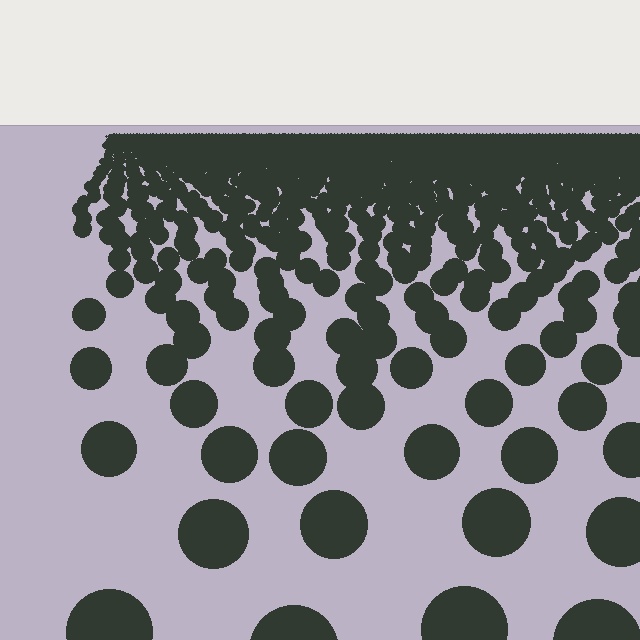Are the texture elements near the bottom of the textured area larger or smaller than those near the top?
Larger. Near the bottom, elements are closer to the viewer and appear at a bigger on-screen size.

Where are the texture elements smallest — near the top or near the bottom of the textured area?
Near the top.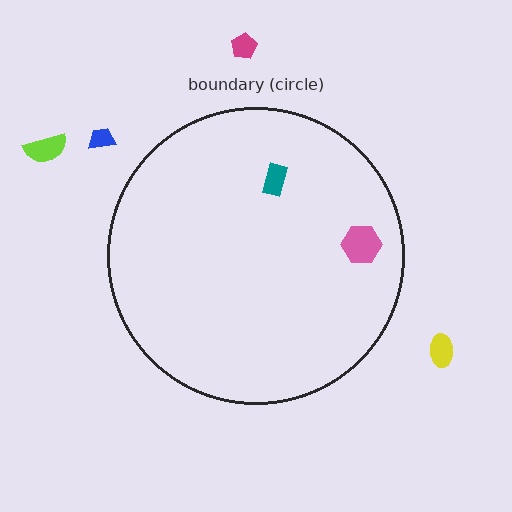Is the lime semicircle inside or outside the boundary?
Outside.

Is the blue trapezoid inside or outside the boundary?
Outside.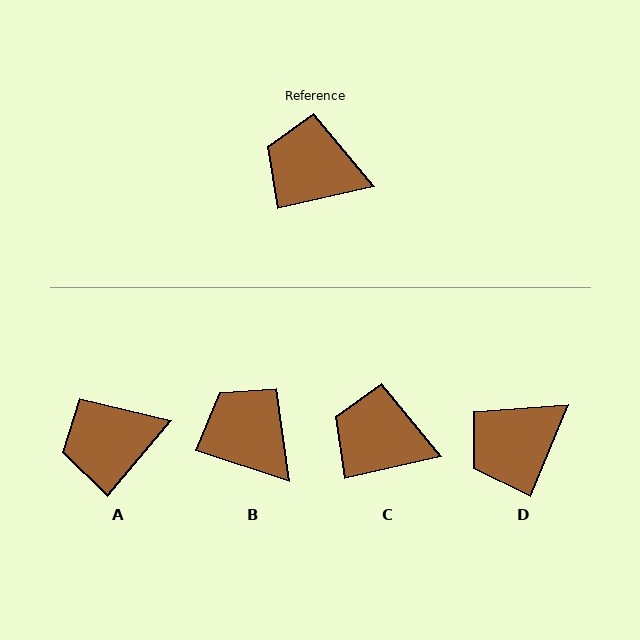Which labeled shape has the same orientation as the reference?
C.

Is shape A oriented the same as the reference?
No, it is off by about 37 degrees.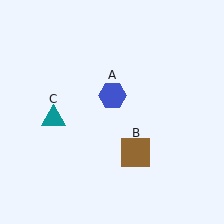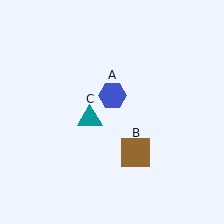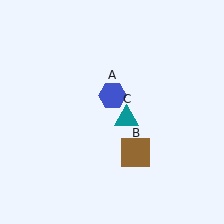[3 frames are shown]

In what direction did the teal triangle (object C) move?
The teal triangle (object C) moved right.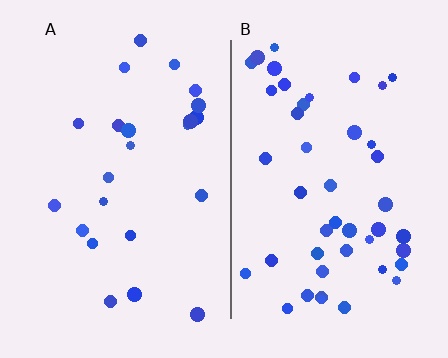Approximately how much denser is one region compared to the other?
Approximately 2.0× — region B over region A.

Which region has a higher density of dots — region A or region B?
B (the right).